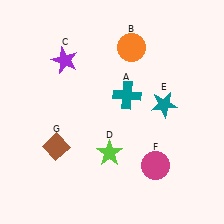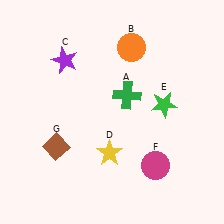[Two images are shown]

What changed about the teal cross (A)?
In Image 1, A is teal. In Image 2, it changed to green.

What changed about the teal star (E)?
In Image 1, E is teal. In Image 2, it changed to green.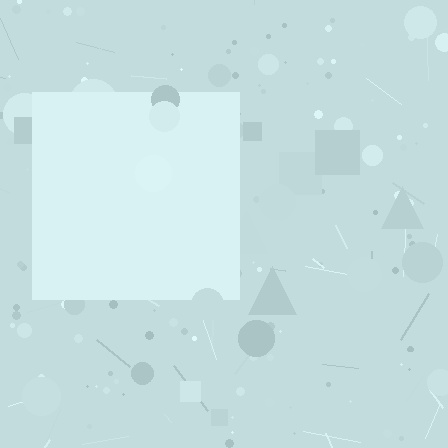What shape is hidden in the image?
A square is hidden in the image.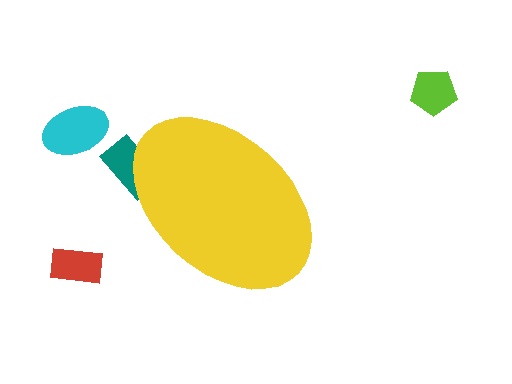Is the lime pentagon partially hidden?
No, the lime pentagon is fully visible.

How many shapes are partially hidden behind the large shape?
1 shape is partially hidden.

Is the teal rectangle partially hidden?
Yes, the teal rectangle is partially hidden behind the yellow ellipse.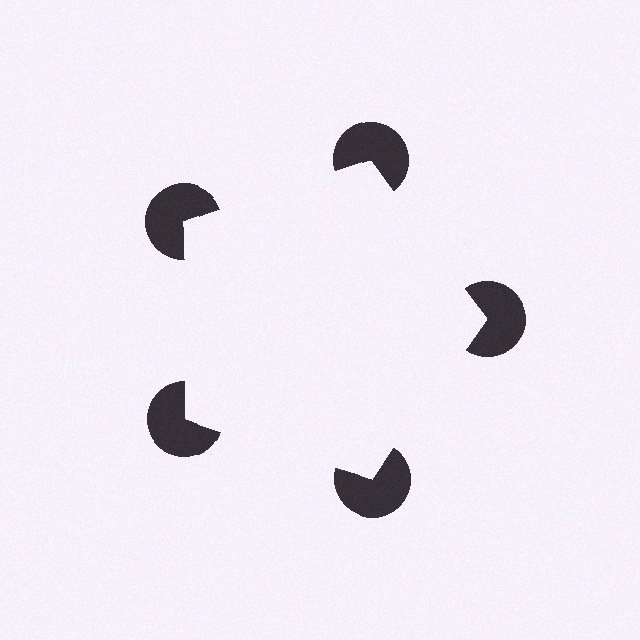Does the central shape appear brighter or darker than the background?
It typically appears slightly brighter than the background, even though no actual brightness change is drawn.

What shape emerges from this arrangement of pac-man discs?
An illusory pentagon — its edges are inferred from the aligned wedge cuts in the pac-man discs, not physically drawn.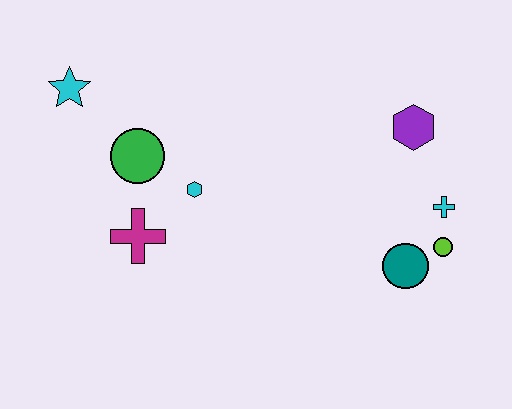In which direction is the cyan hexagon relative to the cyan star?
The cyan hexagon is to the right of the cyan star.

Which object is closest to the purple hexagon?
The cyan cross is closest to the purple hexagon.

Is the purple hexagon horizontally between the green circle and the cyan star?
No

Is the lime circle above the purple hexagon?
No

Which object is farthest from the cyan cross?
The cyan star is farthest from the cyan cross.